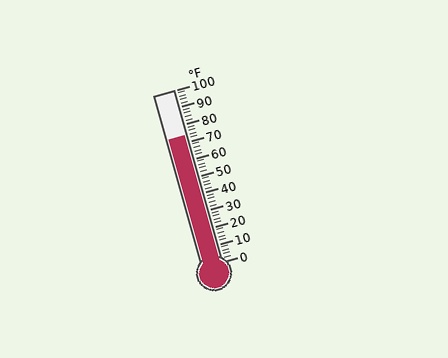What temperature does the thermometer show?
The thermometer shows approximately 74°F.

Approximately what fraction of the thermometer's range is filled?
The thermometer is filled to approximately 75% of its range.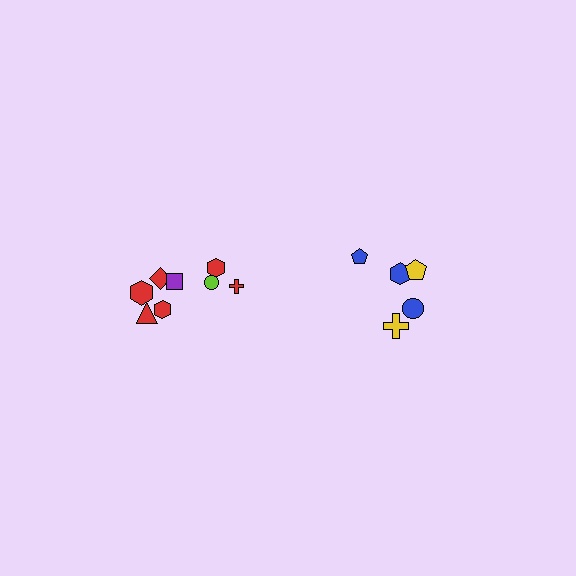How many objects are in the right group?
There are 5 objects.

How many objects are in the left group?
There are 8 objects.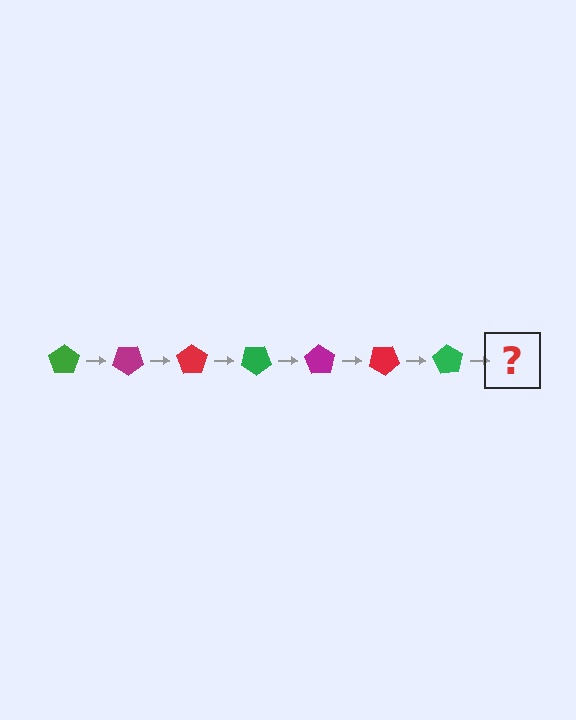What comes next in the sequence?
The next element should be a magenta pentagon, rotated 245 degrees from the start.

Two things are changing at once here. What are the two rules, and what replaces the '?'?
The two rules are that it rotates 35 degrees each step and the color cycles through green, magenta, and red. The '?' should be a magenta pentagon, rotated 245 degrees from the start.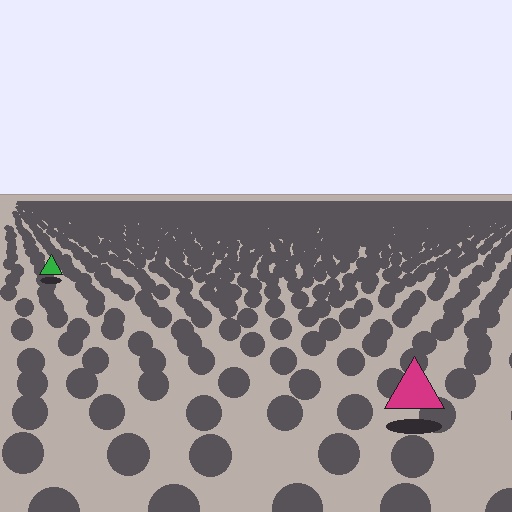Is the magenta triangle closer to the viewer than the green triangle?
Yes. The magenta triangle is closer — you can tell from the texture gradient: the ground texture is coarser near it.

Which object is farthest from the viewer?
The green triangle is farthest from the viewer. It appears smaller and the ground texture around it is denser.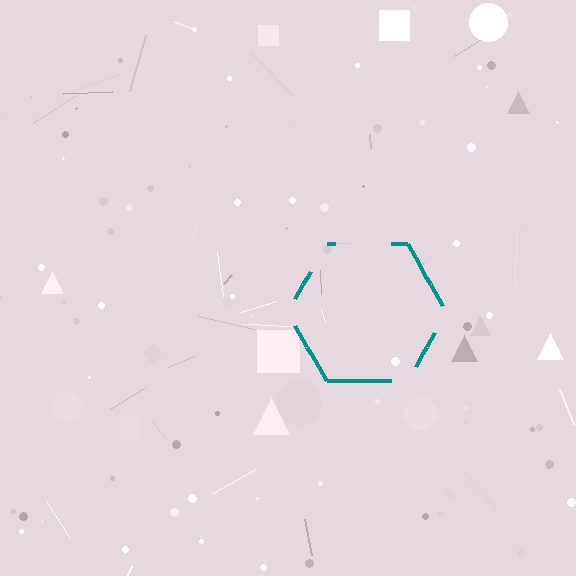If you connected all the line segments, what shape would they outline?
They would outline a hexagon.